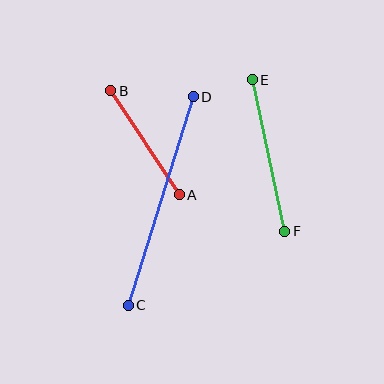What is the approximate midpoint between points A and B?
The midpoint is at approximately (145, 143) pixels.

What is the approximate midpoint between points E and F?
The midpoint is at approximately (268, 156) pixels.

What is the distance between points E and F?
The distance is approximately 155 pixels.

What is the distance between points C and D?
The distance is approximately 219 pixels.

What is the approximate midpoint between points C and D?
The midpoint is at approximately (161, 201) pixels.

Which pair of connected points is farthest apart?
Points C and D are farthest apart.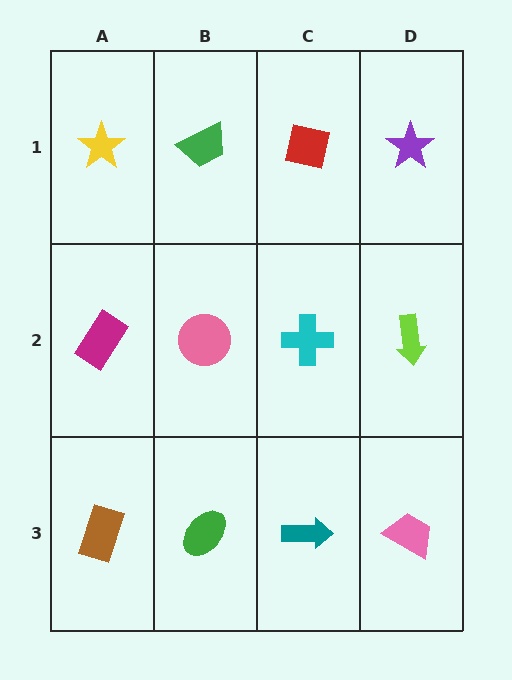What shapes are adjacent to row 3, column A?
A magenta rectangle (row 2, column A), a green ellipse (row 3, column B).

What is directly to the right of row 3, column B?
A teal arrow.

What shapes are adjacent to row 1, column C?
A cyan cross (row 2, column C), a green trapezoid (row 1, column B), a purple star (row 1, column D).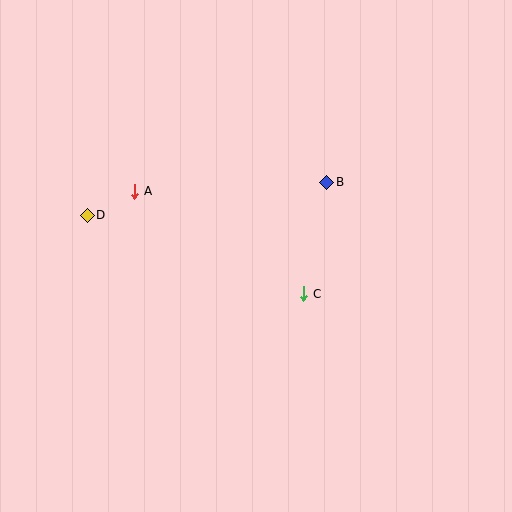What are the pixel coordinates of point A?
Point A is at (135, 191).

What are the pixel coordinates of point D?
Point D is at (87, 215).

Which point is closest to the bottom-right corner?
Point C is closest to the bottom-right corner.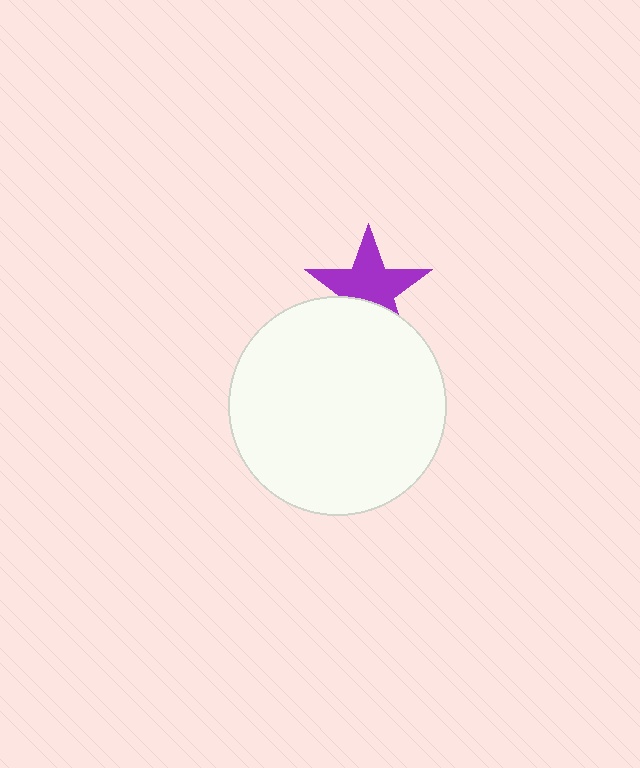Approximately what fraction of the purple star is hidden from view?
Roughly 33% of the purple star is hidden behind the white circle.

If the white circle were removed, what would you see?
You would see the complete purple star.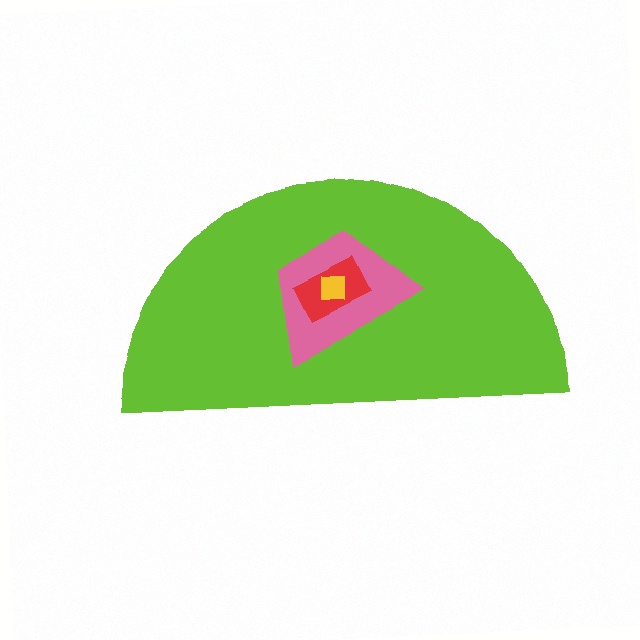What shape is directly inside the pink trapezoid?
The red rectangle.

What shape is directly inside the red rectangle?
The yellow square.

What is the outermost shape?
The lime semicircle.